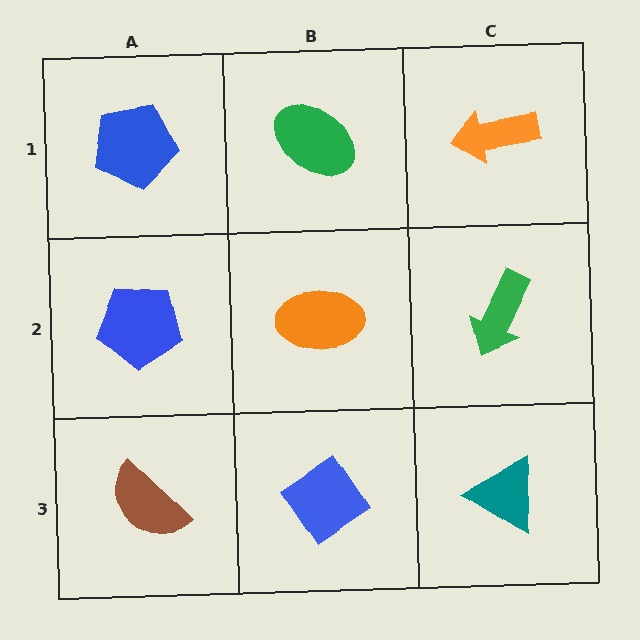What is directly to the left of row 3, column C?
A blue diamond.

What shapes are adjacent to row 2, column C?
An orange arrow (row 1, column C), a teal triangle (row 3, column C), an orange ellipse (row 2, column B).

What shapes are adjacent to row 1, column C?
A green arrow (row 2, column C), a green ellipse (row 1, column B).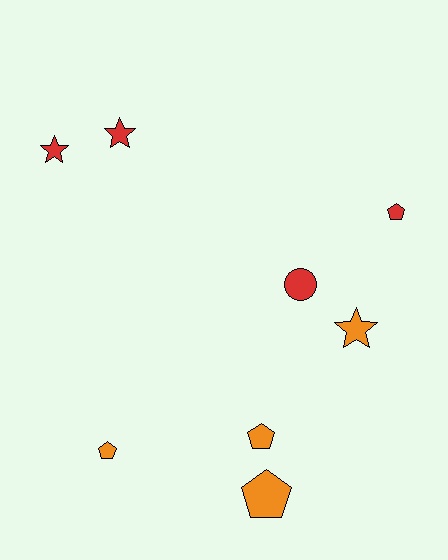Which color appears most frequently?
Orange, with 4 objects.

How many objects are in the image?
There are 8 objects.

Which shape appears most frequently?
Pentagon, with 4 objects.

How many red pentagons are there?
There is 1 red pentagon.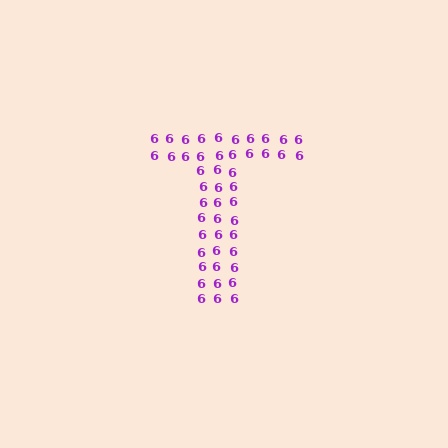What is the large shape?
The large shape is the letter T.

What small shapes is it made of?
It is made of small digit 6's.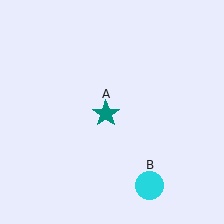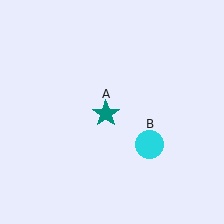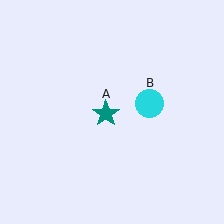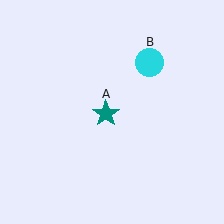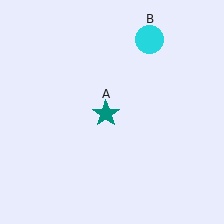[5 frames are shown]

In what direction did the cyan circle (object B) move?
The cyan circle (object B) moved up.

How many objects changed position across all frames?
1 object changed position: cyan circle (object B).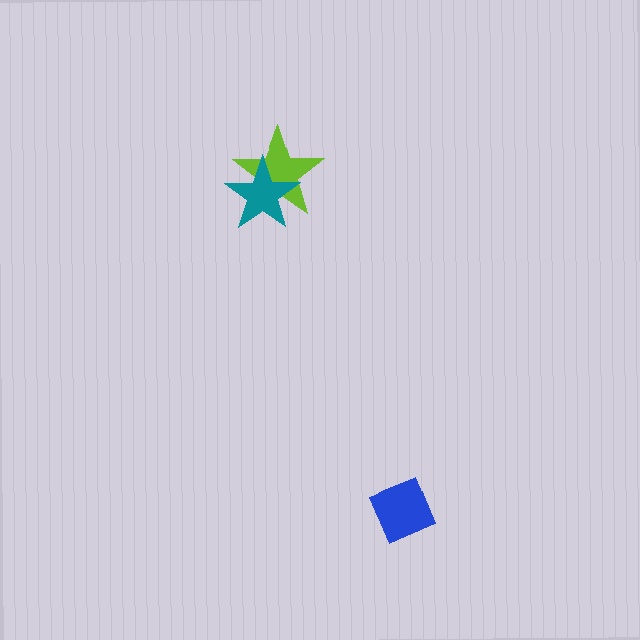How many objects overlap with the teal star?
1 object overlaps with the teal star.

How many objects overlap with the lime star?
1 object overlaps with the lime star.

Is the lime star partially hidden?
Yes, it is partially covered by another shape.